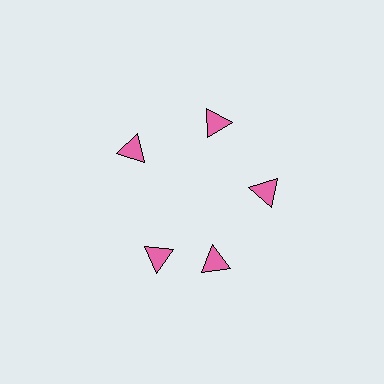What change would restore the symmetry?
The symmetry would be restored by rotating it back into even spacing with its neighbors so that all 5 triangles sit at equal angles and equal distance from the center.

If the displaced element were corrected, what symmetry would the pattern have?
It would have 5-fold rotational symmetry — the pattern would map onto itself every 72 degrees.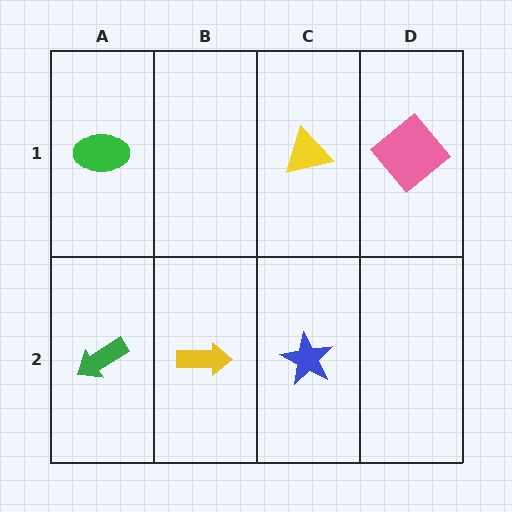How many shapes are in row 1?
3 shapes.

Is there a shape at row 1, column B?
No, that cell is empty.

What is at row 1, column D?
A pink diamond.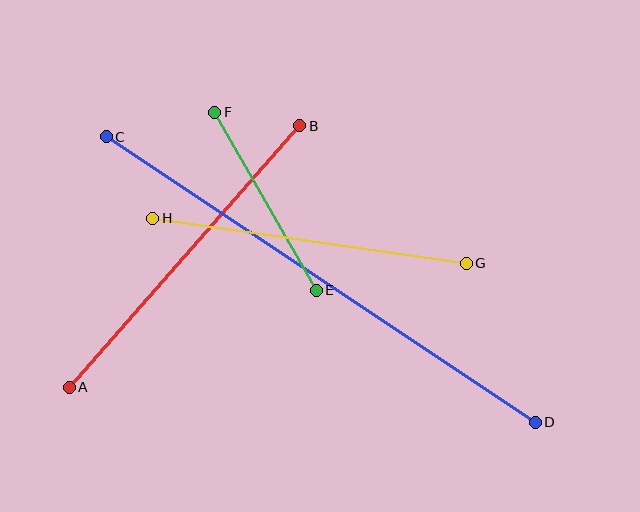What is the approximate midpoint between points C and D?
The midpoint is at approximately (321, 280) pixels.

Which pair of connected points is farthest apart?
Points C and D are farthest apart.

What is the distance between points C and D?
The distance is approximately 515 pixels.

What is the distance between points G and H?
The distance is approximately 317 pixels.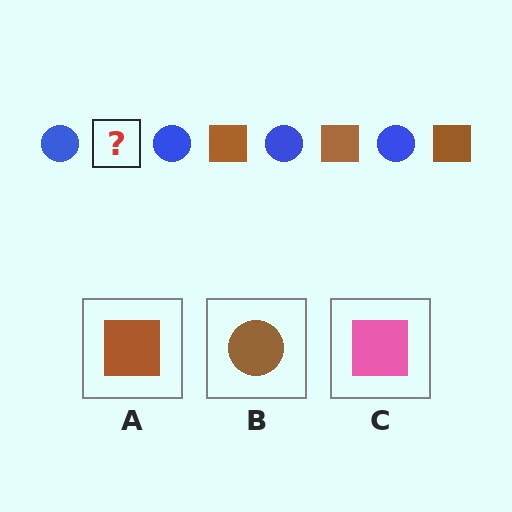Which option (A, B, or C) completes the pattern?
A.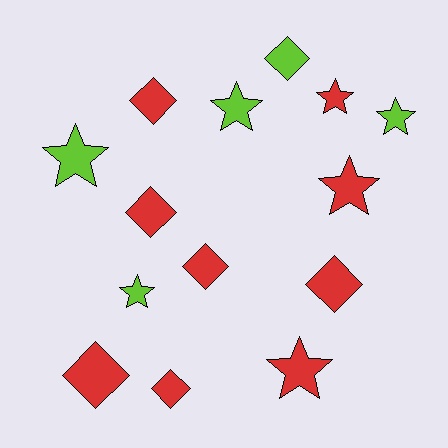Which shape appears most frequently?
Diamond, with 7 objects.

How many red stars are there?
There are 3 red stars.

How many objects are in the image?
There are 14 objects.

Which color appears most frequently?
Red, with 9 objects.